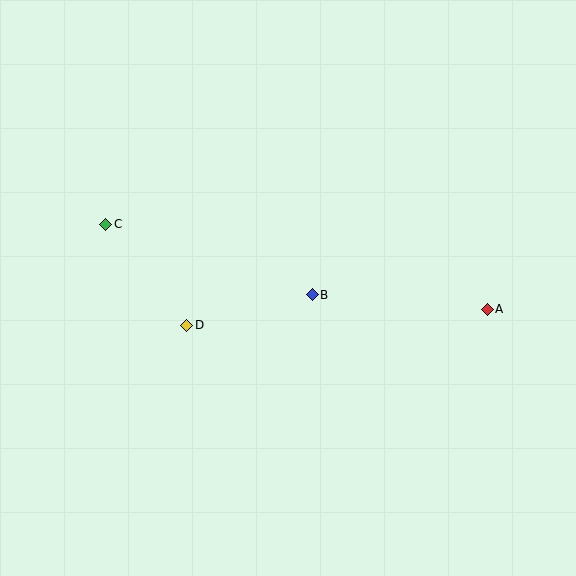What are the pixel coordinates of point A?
Point A is at (487, 309).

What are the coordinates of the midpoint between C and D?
The midpoint between C and D is at (146, 275).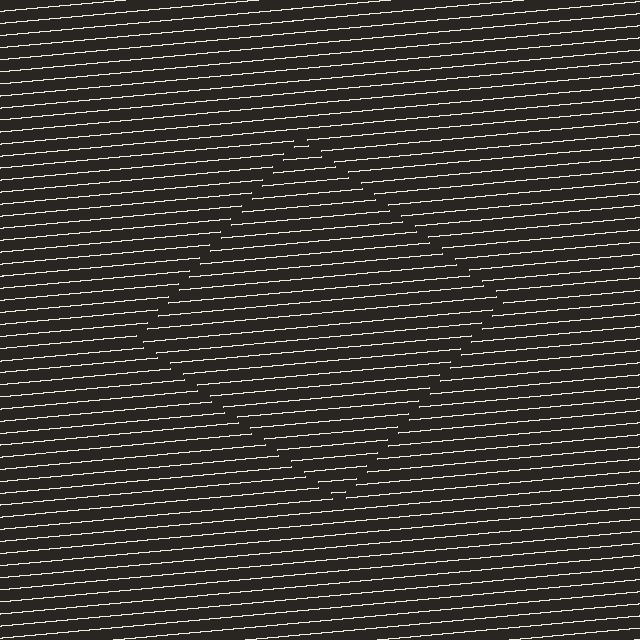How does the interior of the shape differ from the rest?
The interior of the shape contains the same grating, shifted by half a period — the contour is defined by the phase discontinuity where line-ends from the inner and outer gratings abut.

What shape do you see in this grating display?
An illusory square. The interior of the shape contains the same grating, shifted by half a period — the contour is defined by the phase discontinuity where line-ends from the inner and outer gratings abut.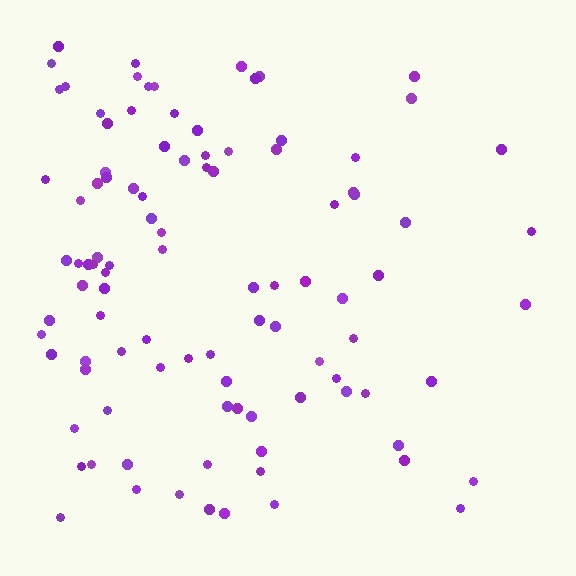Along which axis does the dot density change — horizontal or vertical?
Horizontal.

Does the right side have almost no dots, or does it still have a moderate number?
Still a moderate number, just noticeably fewer than the left.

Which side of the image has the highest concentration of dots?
The left.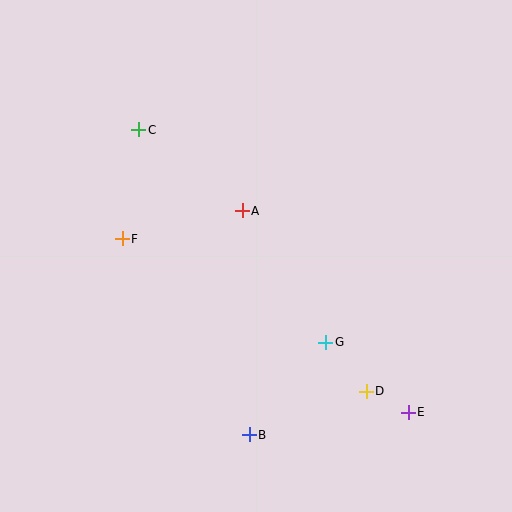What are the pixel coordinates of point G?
Point G is at (326, 342).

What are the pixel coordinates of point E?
Point E is at (408, 412).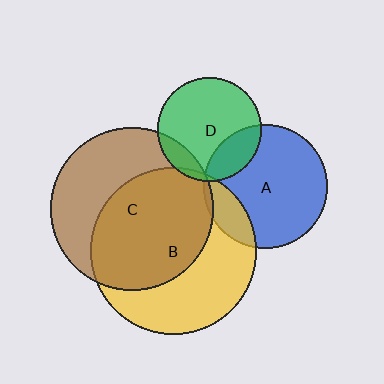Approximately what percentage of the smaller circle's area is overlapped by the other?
Approximately 15%.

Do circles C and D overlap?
Yes.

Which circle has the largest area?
Circle B (yellow).